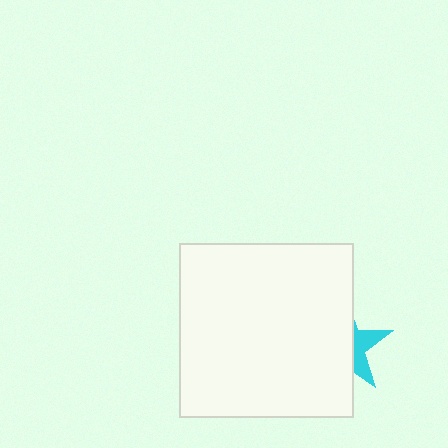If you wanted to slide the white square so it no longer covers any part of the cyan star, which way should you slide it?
Slide it left — that is the most direct way to separate the two shapes.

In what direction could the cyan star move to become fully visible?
The cyan star could move right. That would shift it out from behind the white square entirely.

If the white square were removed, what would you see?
You would see the complete cyan star.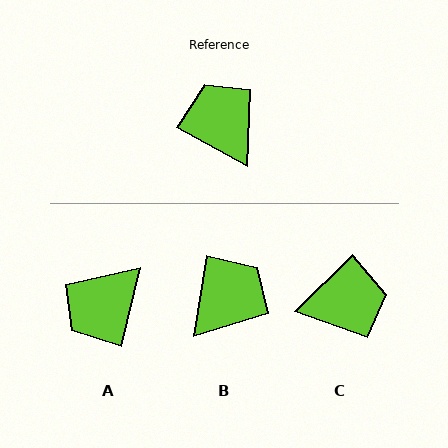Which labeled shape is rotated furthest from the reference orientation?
C, about 107 degrees away.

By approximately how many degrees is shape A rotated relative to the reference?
Approximately 105 degrees counter-clockwise.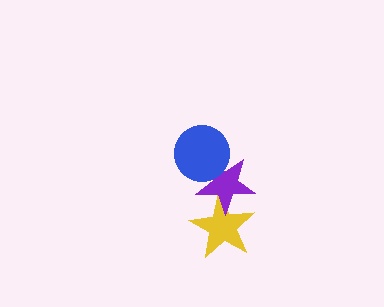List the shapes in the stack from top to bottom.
From top to bottom: the blue circle, the purple star, the yellow star.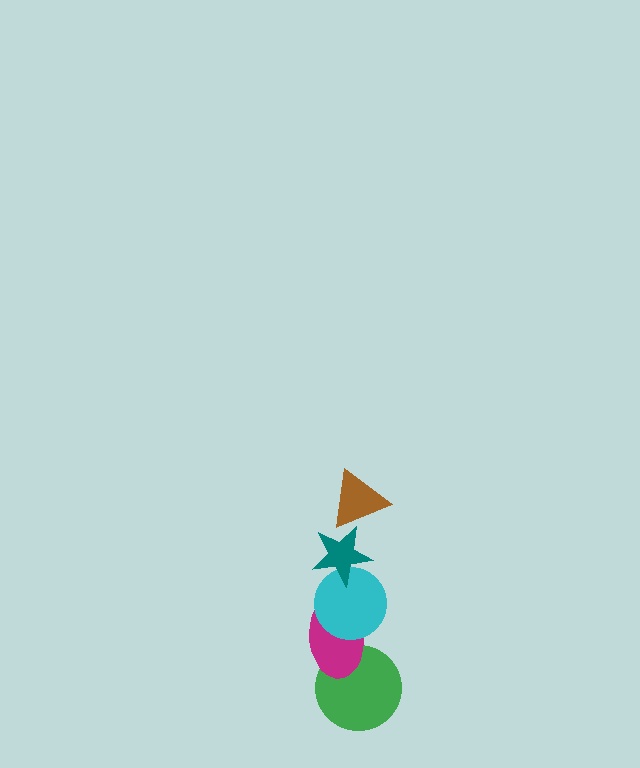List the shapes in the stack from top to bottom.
From top to bottom: the brown triangle, the teal star, the cyan circle, the magenta ellipse, the green circle.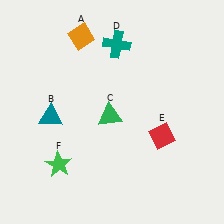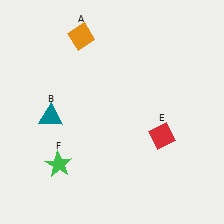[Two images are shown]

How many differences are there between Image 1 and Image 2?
There are 2 differences between the two images.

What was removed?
The green triangle (C), the teal cross (D) were removed in Image 2.